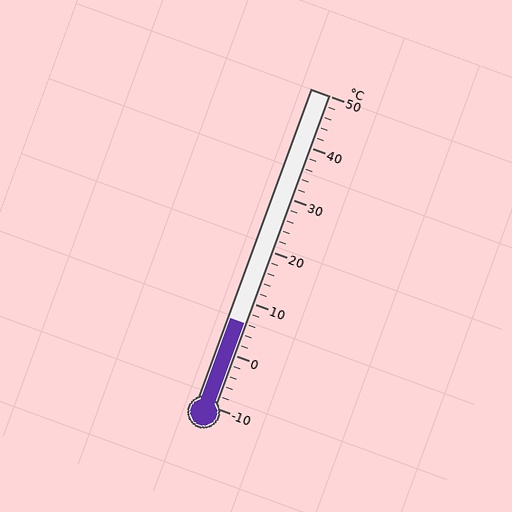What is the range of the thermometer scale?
The thermometer scale ranges from -10°C to 50°C.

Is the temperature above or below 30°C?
The temperature is below 30°C.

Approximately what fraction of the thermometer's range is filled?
The thermometer is filled to approximately 25% of its range.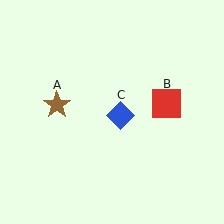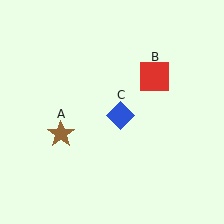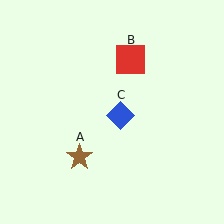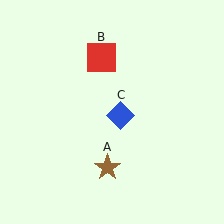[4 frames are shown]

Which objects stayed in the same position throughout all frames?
Blue diamond (object C) remained stationary.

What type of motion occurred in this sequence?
The brown star (object A), red square (object B) rotated counterclockwise around the center of the scene.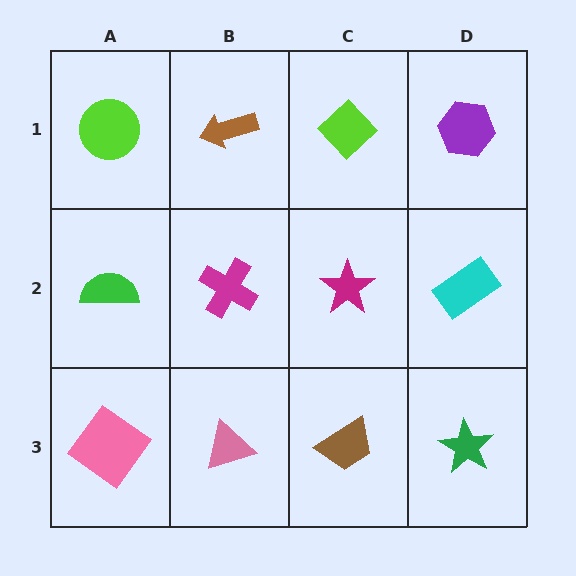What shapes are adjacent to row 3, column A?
A green semicircle (row 2, column A), a pink triangle (row 3, column B).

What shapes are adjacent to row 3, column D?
A cyan rectangle (row 2, column D), a brown trapezoid (row 3, column C).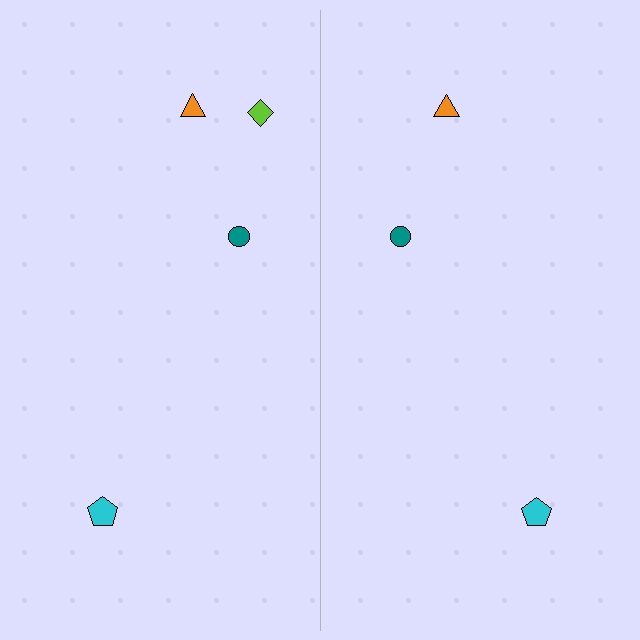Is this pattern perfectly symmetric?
No, the pattern is not perfectly symmetric. A lime diamond is missing from the right side.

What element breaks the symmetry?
A lime diamond is missing from the right side.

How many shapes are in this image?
There are 7 shapes in this image.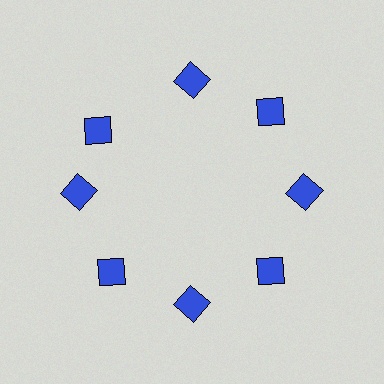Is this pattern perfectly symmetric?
No. The 8 blue squares are arranged in a ring, but one element near the 10 o'clock position is rotated out of alignment along the ring, breaking the 8-fold rotational symmetry.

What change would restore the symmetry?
The symmetry would be restored by rotating it back into even spacing with its neighbors so that all 8 squares sit at equal angles and equal distance from the center.